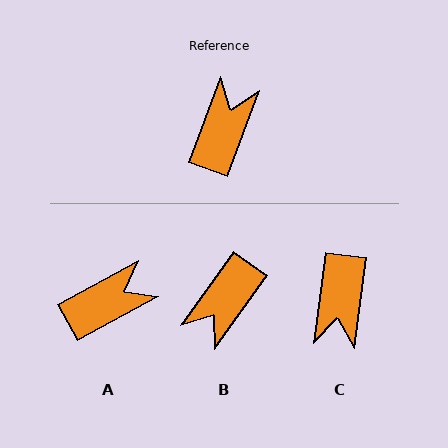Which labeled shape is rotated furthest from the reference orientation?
C, about 168 degrees away.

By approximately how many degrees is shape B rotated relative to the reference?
Approximately 164 degrees counter-clockwise.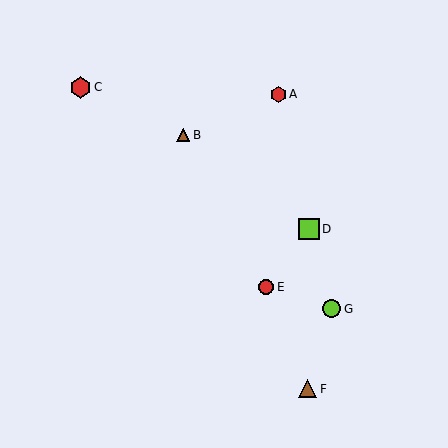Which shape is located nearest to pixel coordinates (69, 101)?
The red hexagon (labeled C) at (81, 87) is nearest to that location.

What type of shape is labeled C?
Shape C is a red hexagon.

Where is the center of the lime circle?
The center of the lime circle is at (332, 309).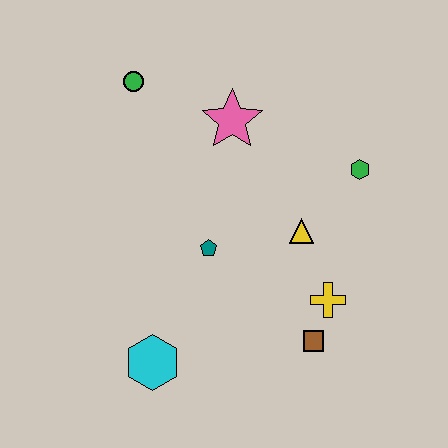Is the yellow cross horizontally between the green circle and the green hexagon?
Yes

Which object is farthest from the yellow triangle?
The green circle is farthest from the yellow triangle.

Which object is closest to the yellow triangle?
The yellow cross is closest to the yellow triangle.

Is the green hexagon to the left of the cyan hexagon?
No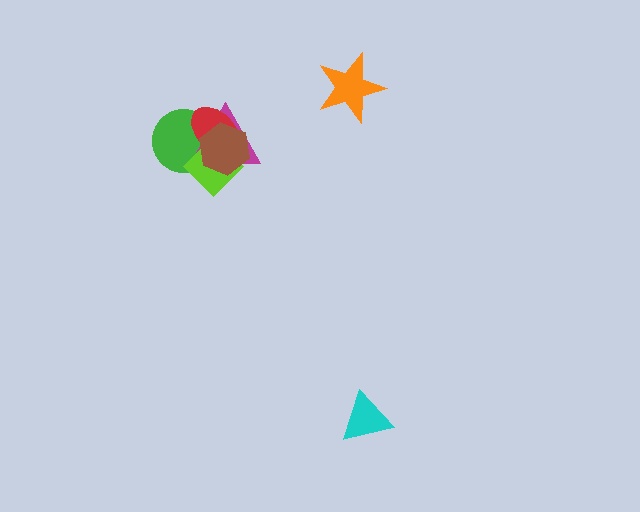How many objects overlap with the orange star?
0 objects overlap with the orange star.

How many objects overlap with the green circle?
4 objects overlap with the green circle.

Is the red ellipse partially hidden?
Yes, it is partially covered by another shape.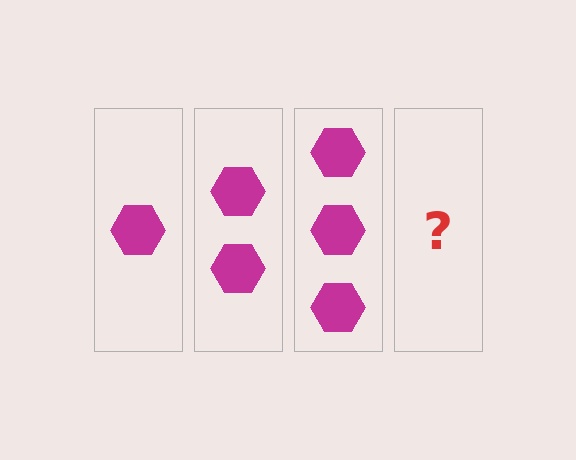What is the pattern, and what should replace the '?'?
The pattern is that each step adds one more hexagon. The '?' should be 4 hexagons.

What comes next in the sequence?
The next element should be 4 hexagons.